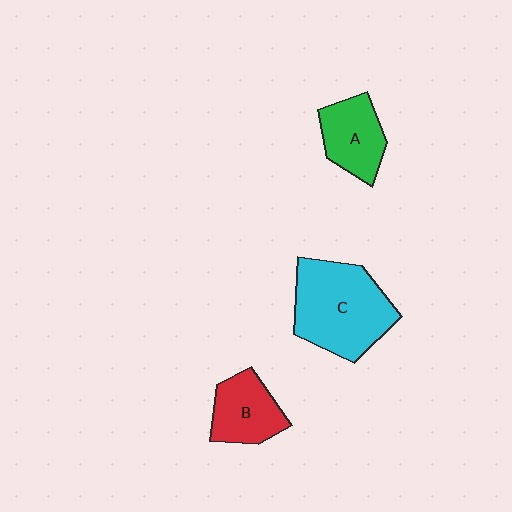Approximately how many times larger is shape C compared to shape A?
Approximately 1.8 times.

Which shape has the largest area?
Shape C (cyan).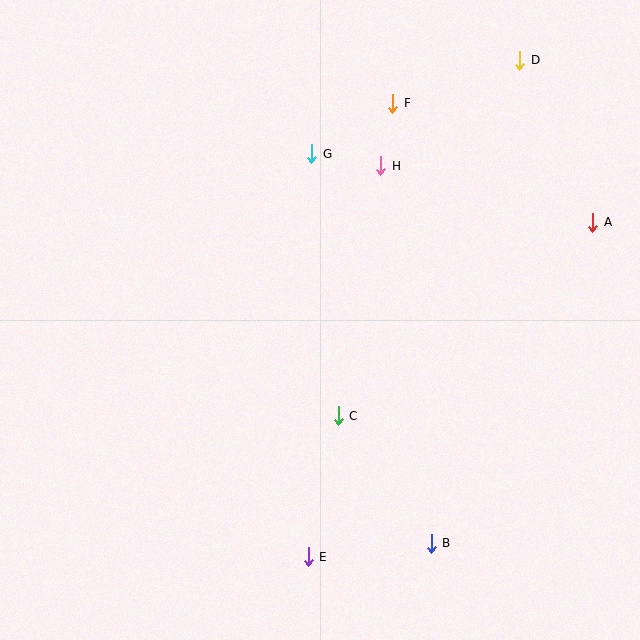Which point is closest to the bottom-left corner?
Point E is closest to the bottom-left corner.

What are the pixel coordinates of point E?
Point E is at (308, 557).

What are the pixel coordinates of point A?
Point A is at (593, 222).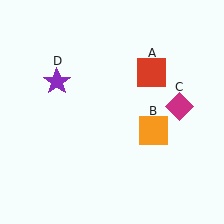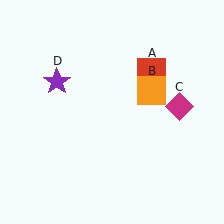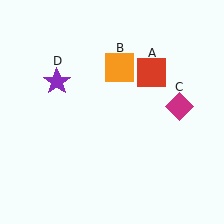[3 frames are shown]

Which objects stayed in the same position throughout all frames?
Red square (object A) and magenta diamond (object C) and purple star (object D) remained stationary.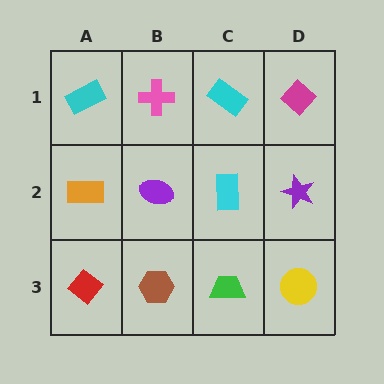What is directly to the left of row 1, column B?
A cyan rectangle.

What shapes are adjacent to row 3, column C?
A cyan rectangle (row 2, column C), a brown hexagon (row 3, column B), a yellow circle (row 3, column D).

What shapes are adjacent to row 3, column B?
A purple ellipse (row 2, column B), a red diamond (row 3, column A), a green trapezoid (row 3, column C).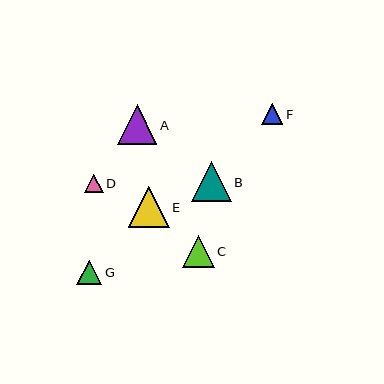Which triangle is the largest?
Triangle E is the largest with a size of approximately 40 pixels.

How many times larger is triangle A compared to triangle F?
Triangle A is approximately 1.9 times the size of triangle F.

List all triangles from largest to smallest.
From largest to smallest: E, B, A, C, G, F, D.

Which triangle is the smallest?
Triangle D is the smallest with a size of approximately 18 pixels.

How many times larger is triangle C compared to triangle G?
Triangle C is approximately 1.3 times the size of triangle G.